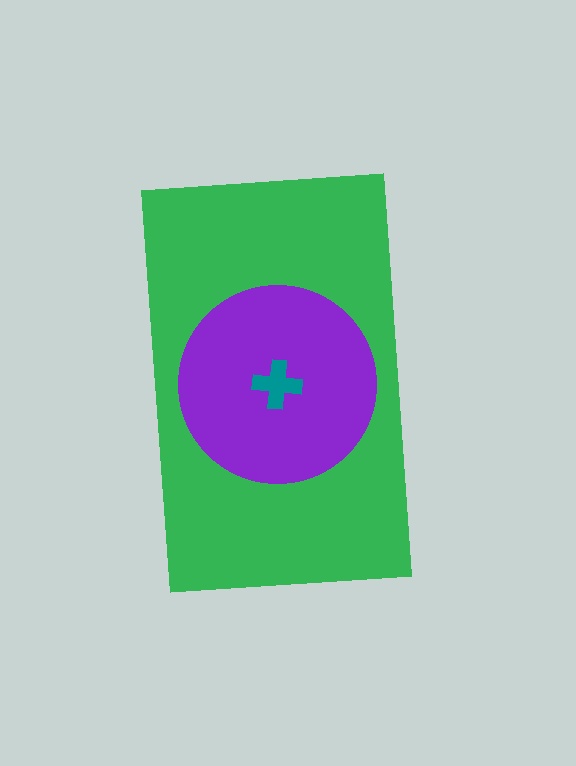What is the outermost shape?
The green rectangle.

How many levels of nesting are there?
3.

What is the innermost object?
The teal cross.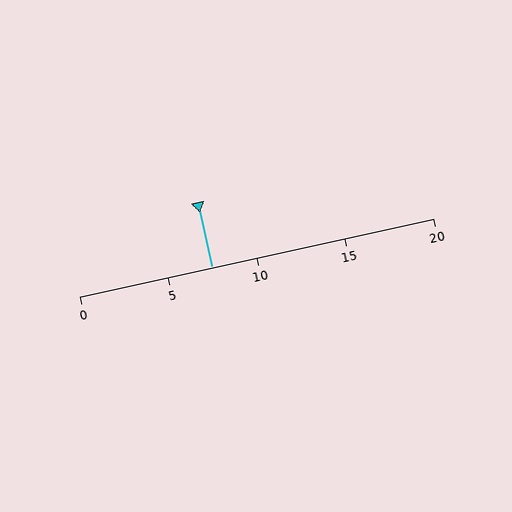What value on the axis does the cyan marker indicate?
The marker indicates approximately 7.5.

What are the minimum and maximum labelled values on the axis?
The axis runs from 0 to 20.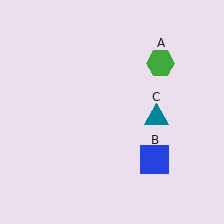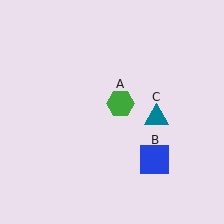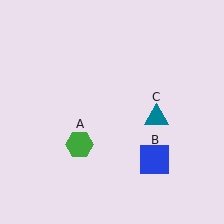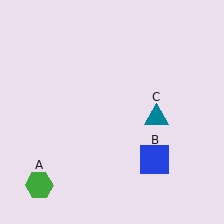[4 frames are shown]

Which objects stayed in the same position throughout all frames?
Blue square (object B) and teal triangle (object C) remained stationary.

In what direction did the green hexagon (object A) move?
The green hexagon (object A) moved down and to the left.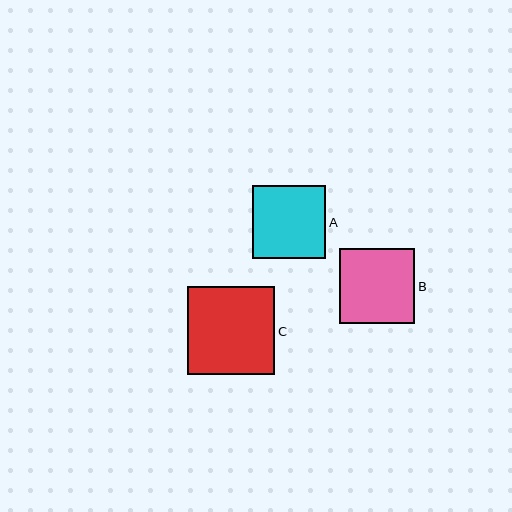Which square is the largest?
Square C is the largest with a size of approximately 87 pixels.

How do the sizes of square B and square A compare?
Square B and square A are approximately the same size.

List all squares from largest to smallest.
From largest to smallest: C, B, A.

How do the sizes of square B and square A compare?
Square B and square A are approximately the same size.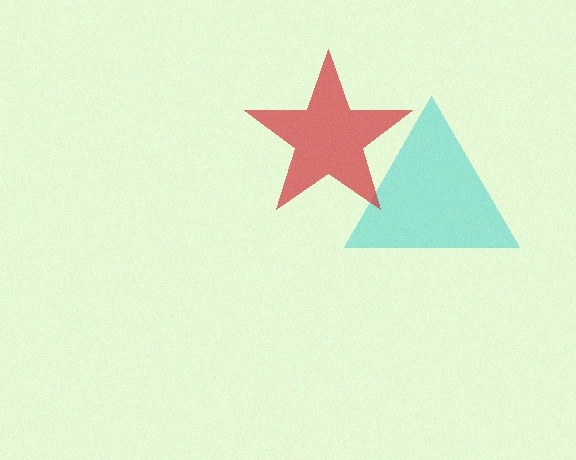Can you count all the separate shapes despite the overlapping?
Yes, there are 2 separate shapes.